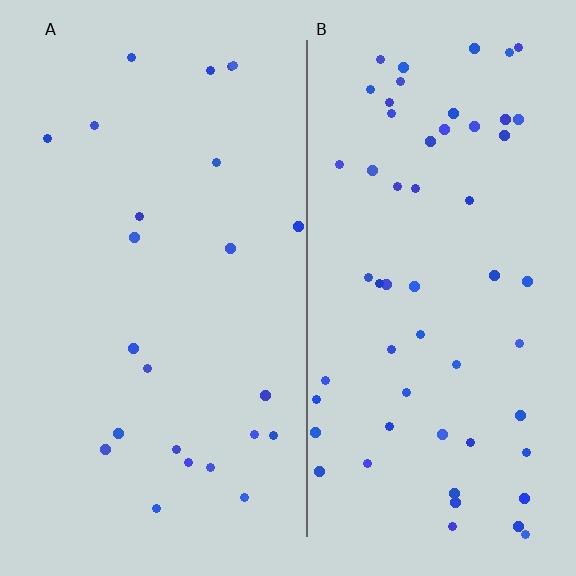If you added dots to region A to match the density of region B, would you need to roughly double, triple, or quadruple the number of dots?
Approximately double.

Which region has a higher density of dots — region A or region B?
B (the right).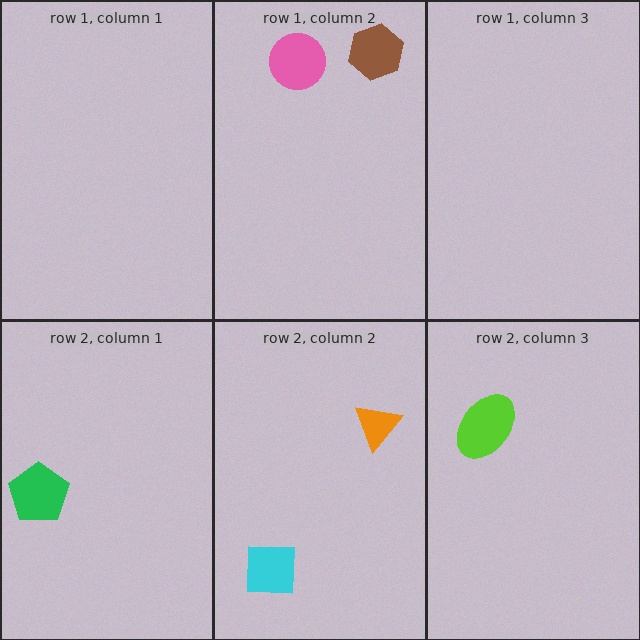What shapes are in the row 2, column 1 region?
The green pentagon.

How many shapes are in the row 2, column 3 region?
1.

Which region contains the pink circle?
The row 1, column 2 region.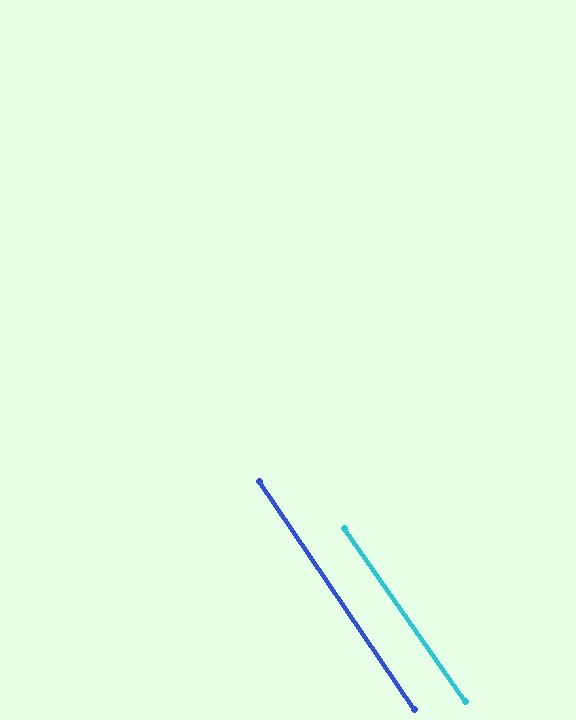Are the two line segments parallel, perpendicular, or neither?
Parallel — their directions differ by only 0.6°.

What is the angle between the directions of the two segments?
Approximately 1 degree.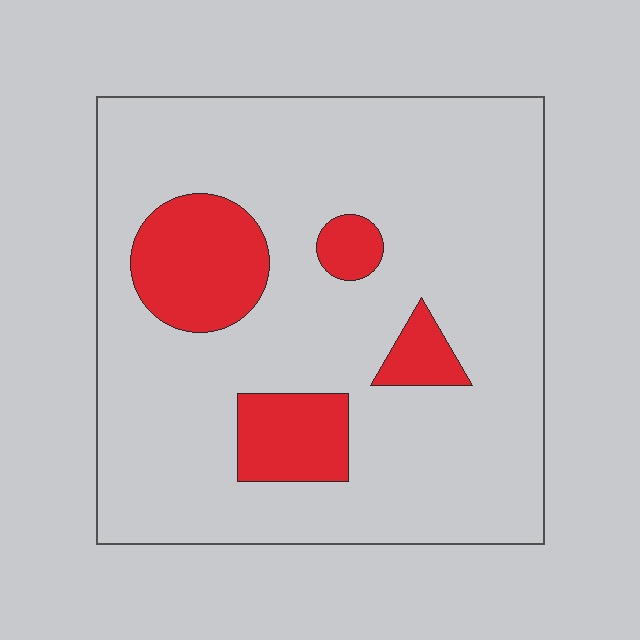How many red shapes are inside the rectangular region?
4.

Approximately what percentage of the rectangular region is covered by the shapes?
Approximately 15%.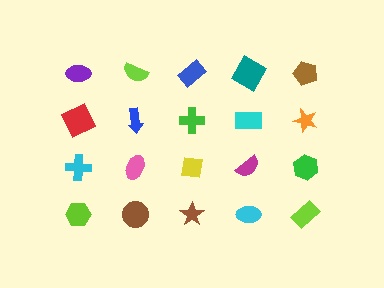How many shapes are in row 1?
5 shapes.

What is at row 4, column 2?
A brown circle.